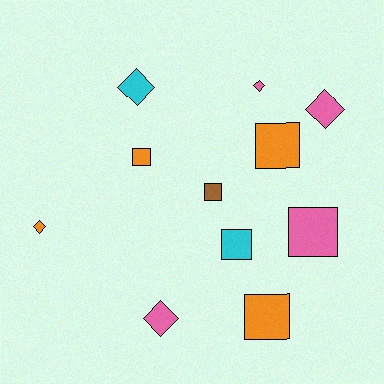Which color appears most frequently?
Orange, with 4 objects.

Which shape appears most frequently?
Square, with 6 objects.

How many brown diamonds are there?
There are no brown diamonds.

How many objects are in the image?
There are 11 objects.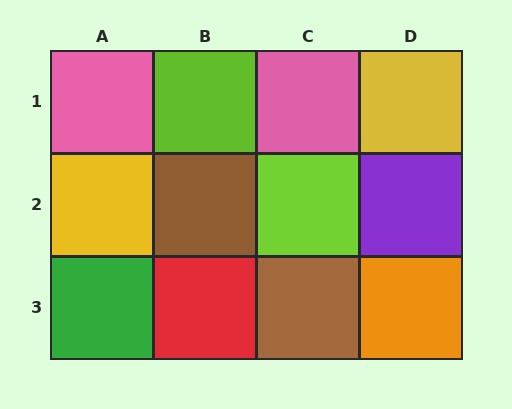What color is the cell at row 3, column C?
Brown.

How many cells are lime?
2 cells are lime.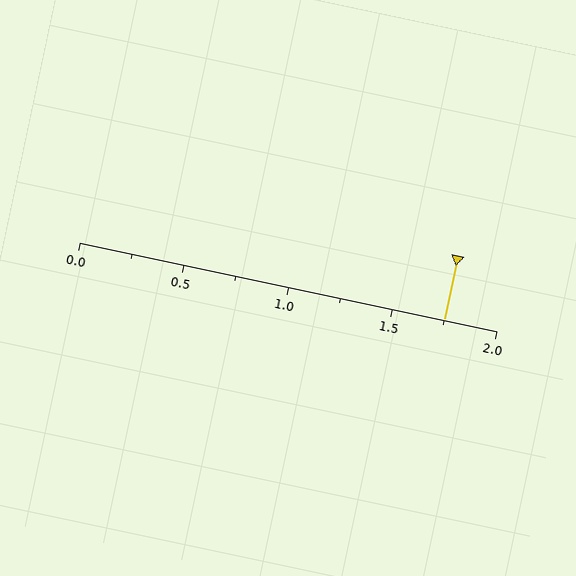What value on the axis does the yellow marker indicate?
The marker indicates approximately 1.75.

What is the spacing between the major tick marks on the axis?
The major ticks are spaced 0.5 apart.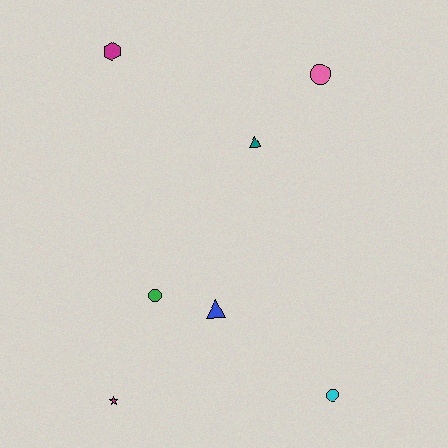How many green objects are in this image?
There is 1 green object.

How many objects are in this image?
There are 7 objects.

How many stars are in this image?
There is 1 star.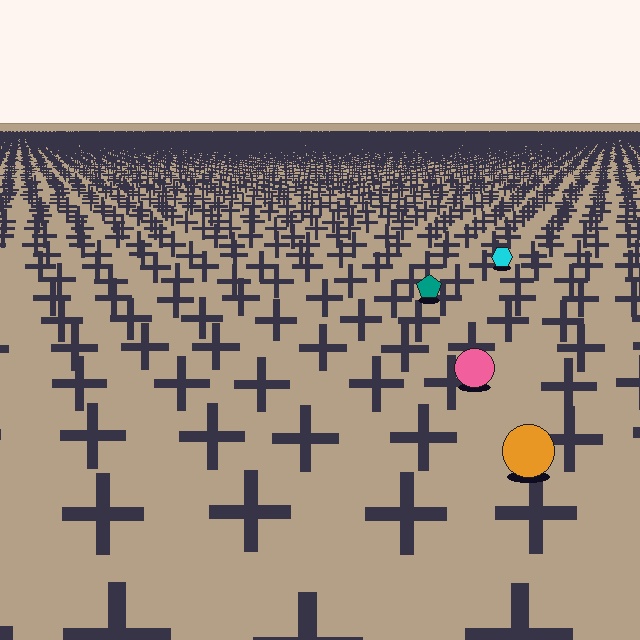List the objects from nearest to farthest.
From nearest to farthest: the orange circle, the pink circle, the teal pentagon, the cyan hexagon.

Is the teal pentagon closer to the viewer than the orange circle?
No. The orange circle is closer — you can tell from the texture gradient: the ground texture is coarser near it.